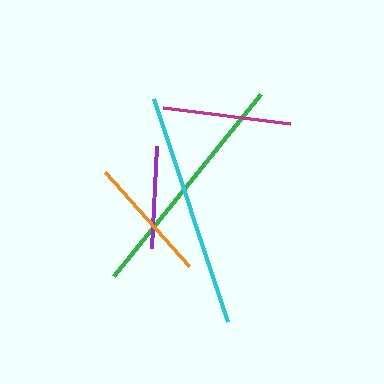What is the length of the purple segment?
The purple segment is approximately 102 pixels long.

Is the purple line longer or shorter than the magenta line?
The magenta line is longer than the purple line.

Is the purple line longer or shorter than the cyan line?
The cyan line is longer than the purple line.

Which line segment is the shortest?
The purple line is the shortest at approximately 102 pixels.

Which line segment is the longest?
The cyan line is the longest at approximately 235 pixels.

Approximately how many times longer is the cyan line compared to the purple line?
The cyan line is approximately 2.3 times the length of the purple line.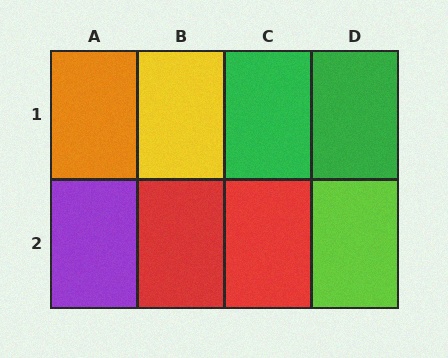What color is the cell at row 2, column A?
Purple.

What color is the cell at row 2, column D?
Lime.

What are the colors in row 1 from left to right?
Orange, yellow, green, green.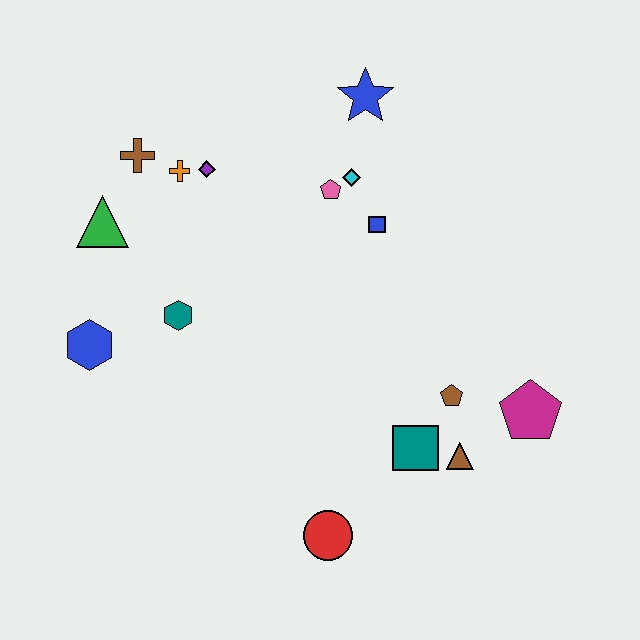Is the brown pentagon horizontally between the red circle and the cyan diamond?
No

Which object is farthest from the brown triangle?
The brown cross is farthest from the brown triangle.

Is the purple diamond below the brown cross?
Yes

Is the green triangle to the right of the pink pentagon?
No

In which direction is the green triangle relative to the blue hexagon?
The green triangle is above the blue hexagon.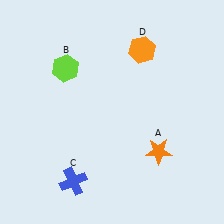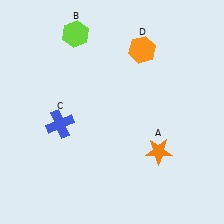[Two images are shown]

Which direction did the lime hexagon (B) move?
The lime hexagon (B) moved up.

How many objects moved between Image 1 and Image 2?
2 objects moved between the two images.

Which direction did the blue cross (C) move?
The blue cross (C) moved up.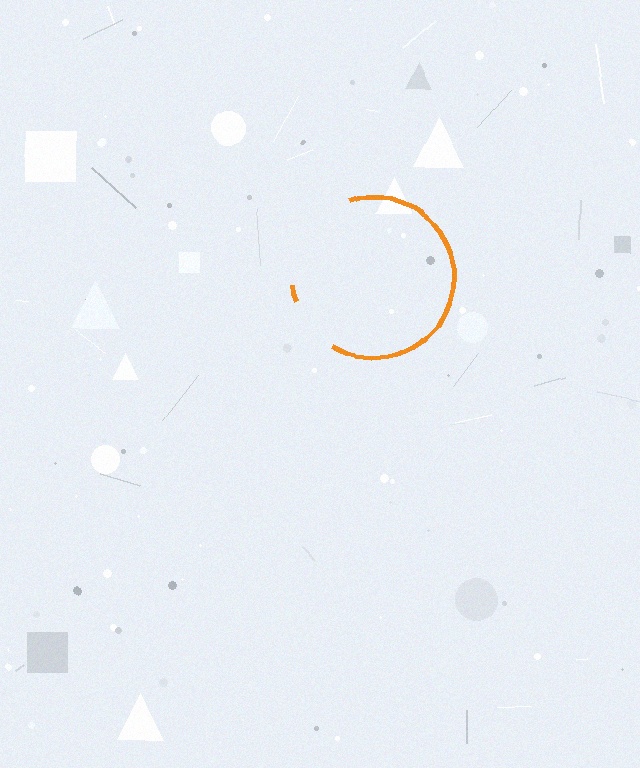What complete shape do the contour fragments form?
The contour fragments form a circle.